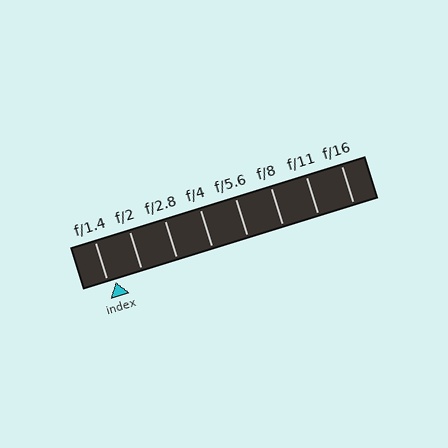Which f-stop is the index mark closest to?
The index mark is closest to f/1.4.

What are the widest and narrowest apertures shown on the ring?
The widest aperture shown is f/1.4 and the narrowest is f/16.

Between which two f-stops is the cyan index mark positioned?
The index mark is between f/1.4 and f/2.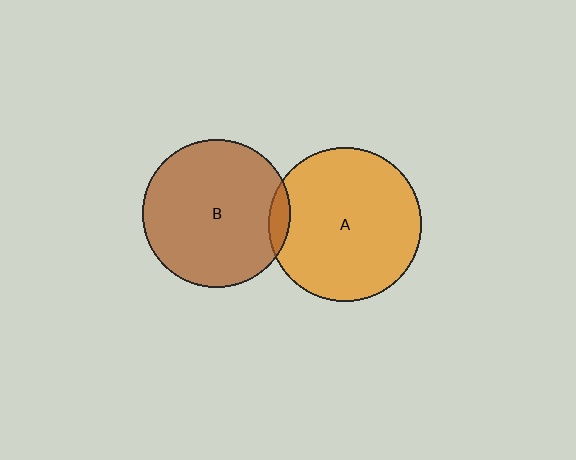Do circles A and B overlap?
Yes.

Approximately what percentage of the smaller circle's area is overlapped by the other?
Approximately 5%.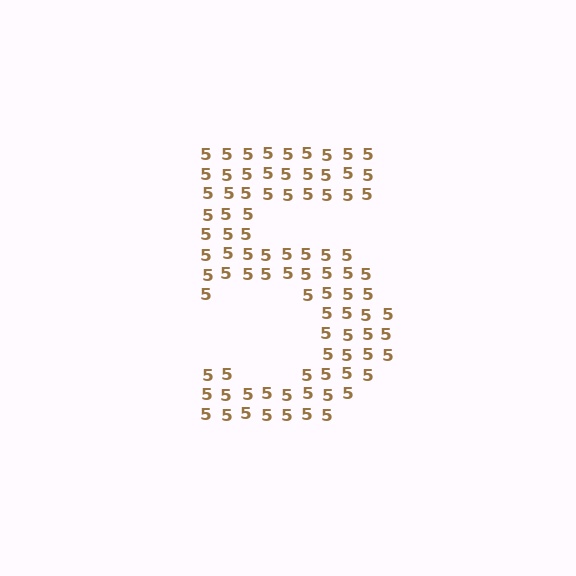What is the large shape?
The large shape is the digit 5.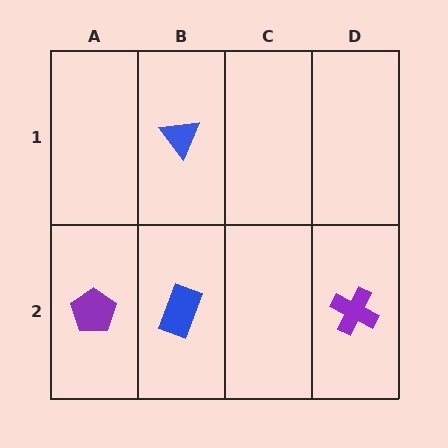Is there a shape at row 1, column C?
No, that cell is empty.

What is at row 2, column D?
A purple cross.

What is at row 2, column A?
A purple pentagon.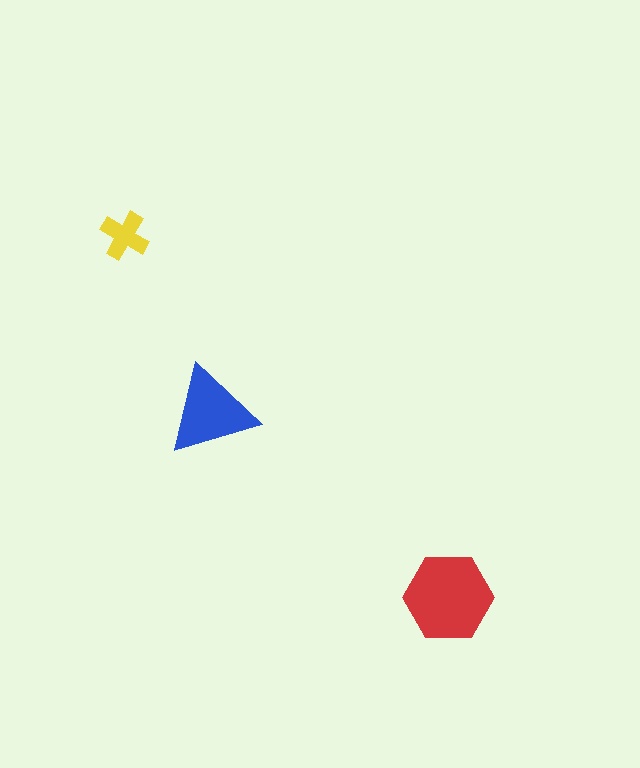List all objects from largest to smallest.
The red hexagon, the blue triangle, the yellow cross.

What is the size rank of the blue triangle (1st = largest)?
2nd.